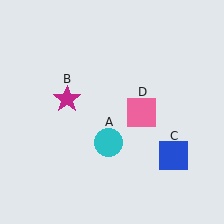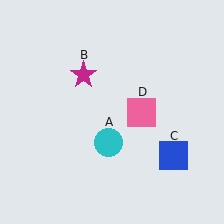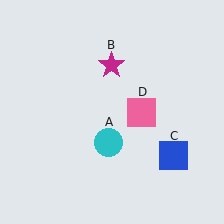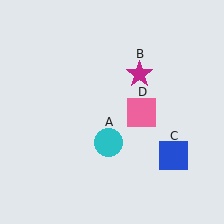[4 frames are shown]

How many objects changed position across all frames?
1 object changed position: magenta star (object B).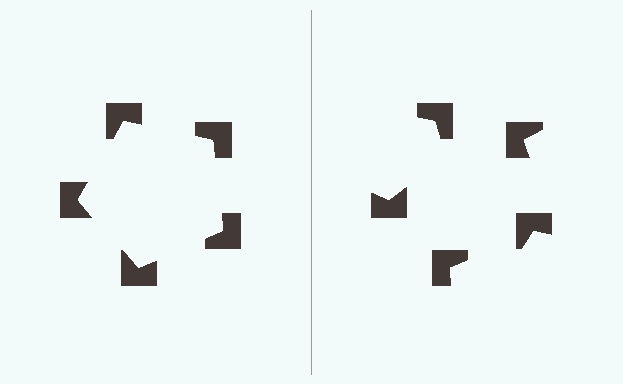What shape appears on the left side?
An illusory pentagon.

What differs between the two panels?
The notched squares are positioned identically on both sides; only the wedge orientations differ. On the left they align to a pentagon; on the right they are misaligned.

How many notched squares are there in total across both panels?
10 — 5 on each side.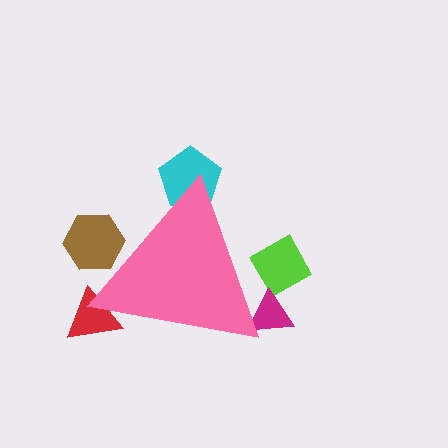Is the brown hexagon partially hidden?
Yes, the brown hexagon is partially hidden behind the pink triangle.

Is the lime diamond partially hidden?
Yes, the lime diamond is partially hidden behind the pink triangle.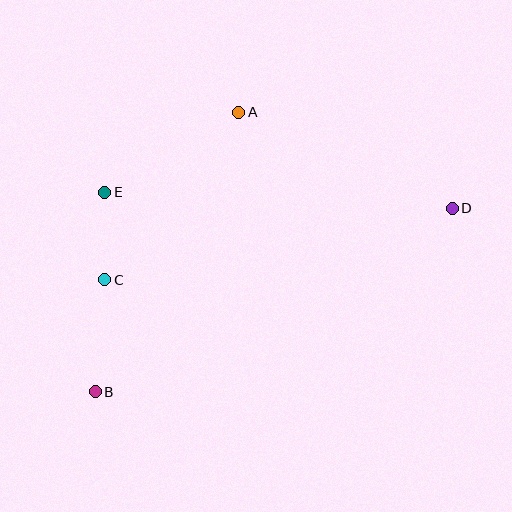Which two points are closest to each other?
Points C and E are closest to each other.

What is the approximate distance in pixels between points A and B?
The distance between A and B is approximately 314 pixels.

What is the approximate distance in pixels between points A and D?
The distance between A and D is approximately 234 pixels.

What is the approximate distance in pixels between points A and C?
The distance between A and C is approximately 215 pixels.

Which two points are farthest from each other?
Points B and D are farthest from each other.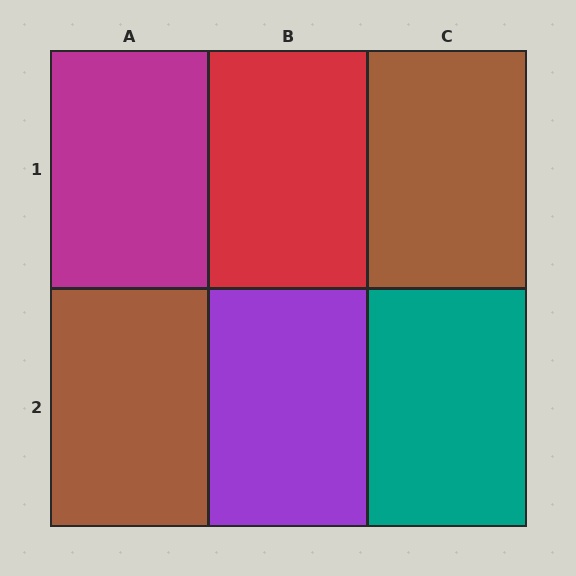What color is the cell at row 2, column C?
Teal.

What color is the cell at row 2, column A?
Brown.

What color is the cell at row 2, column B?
Purple.